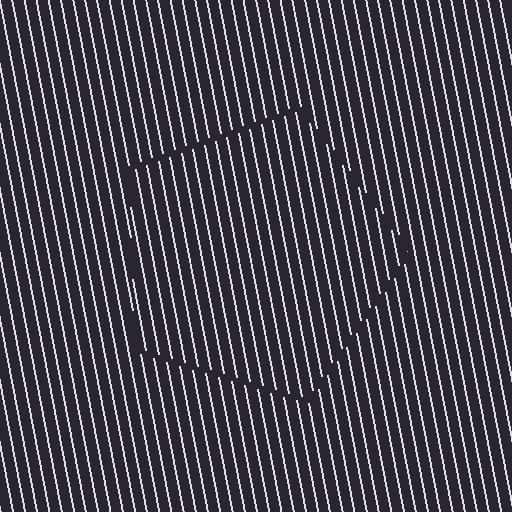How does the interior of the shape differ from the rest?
The interior of the shape contains the same grating, shifted by half a period — the contour is defined by the phase discontinuity where line-ends from the inner and outer gratings abut.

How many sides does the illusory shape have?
5 sides — the line-ends trace a pentagon.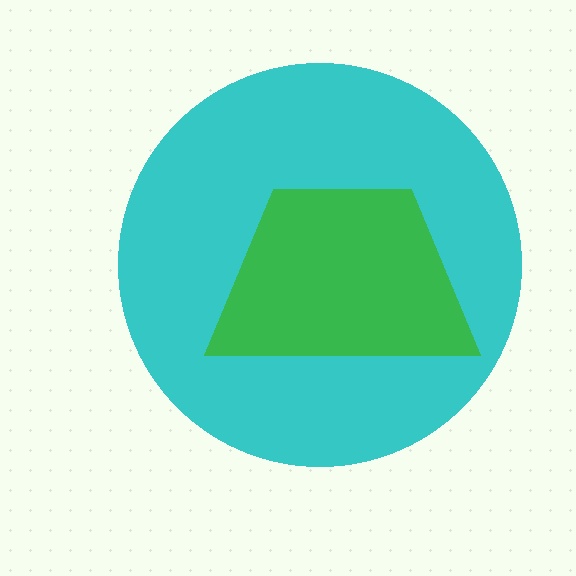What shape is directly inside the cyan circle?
The green trapezoid.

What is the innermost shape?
The green trapezoid.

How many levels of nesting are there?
2.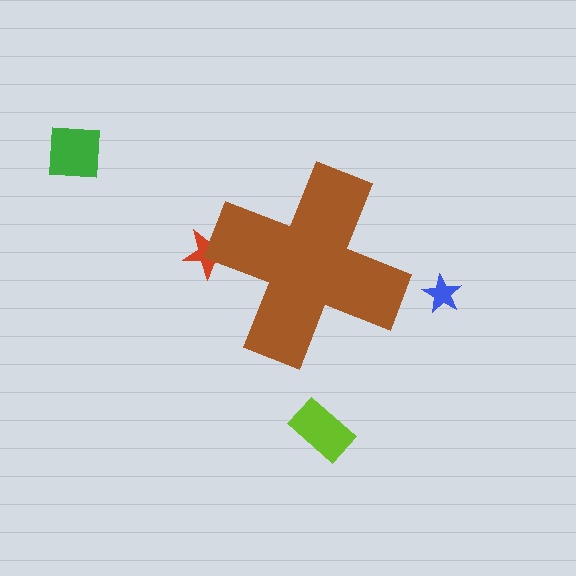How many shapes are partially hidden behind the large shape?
1 shape is partially hidden.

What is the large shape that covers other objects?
A brown cross.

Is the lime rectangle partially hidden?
No, the lime rectangle is fully visible.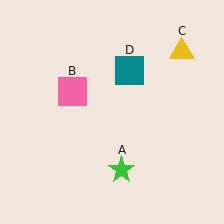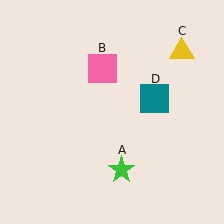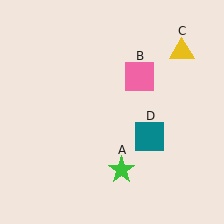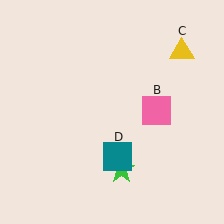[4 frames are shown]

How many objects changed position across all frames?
2 objects changed position: pink square (object B), teal square (object D).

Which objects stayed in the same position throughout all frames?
Green star (object A) and yellow triangle (object C) remained stationary.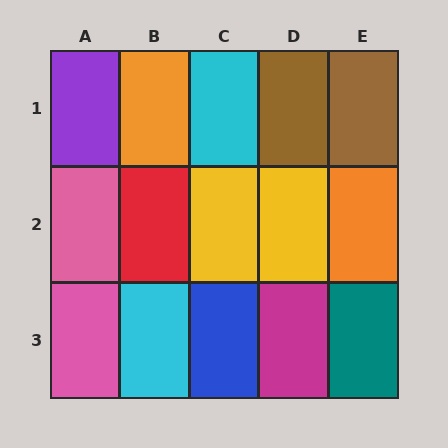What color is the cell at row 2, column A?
Pink.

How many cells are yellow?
2 cells are yellow.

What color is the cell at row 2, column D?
Yellow.